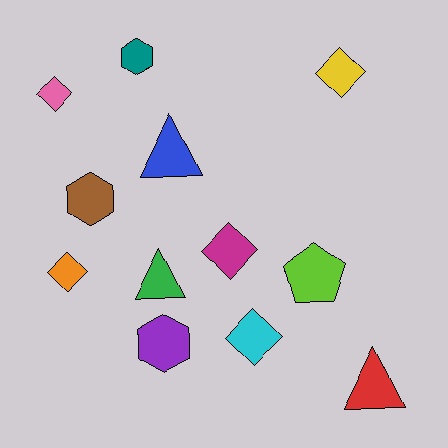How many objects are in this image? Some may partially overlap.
There are 12 objects.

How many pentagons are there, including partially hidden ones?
There is 1 pentagon.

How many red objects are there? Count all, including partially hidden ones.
There is 1 red object.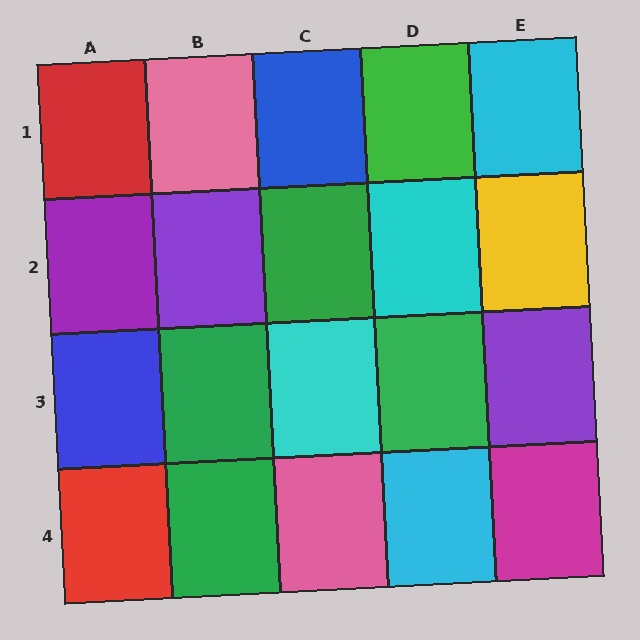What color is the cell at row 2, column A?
Purple.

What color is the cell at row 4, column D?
Cyan.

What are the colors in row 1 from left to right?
Red, pink, blue, green, cyan.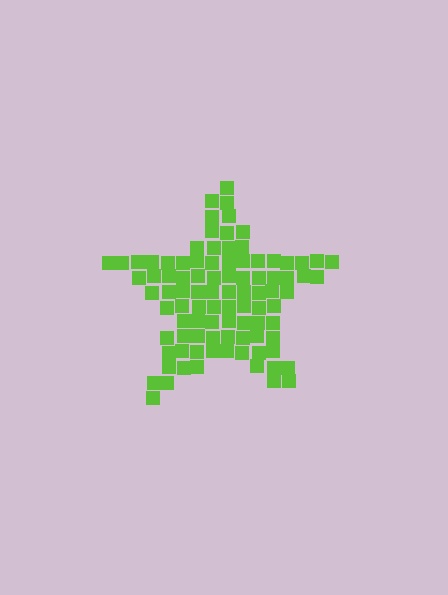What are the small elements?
The small elements are squares.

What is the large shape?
The large shape is a star.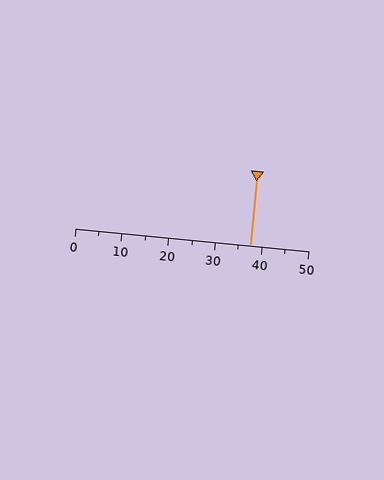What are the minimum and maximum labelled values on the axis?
The axis runs from 0 to 50.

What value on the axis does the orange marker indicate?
The marker indicates approximately 37.5.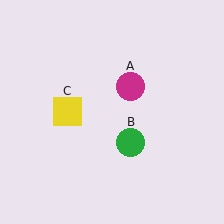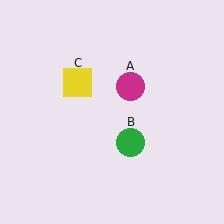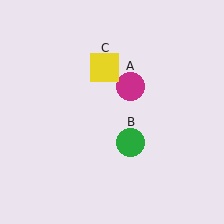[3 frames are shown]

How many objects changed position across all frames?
1 object changed position: yellow square (object C).